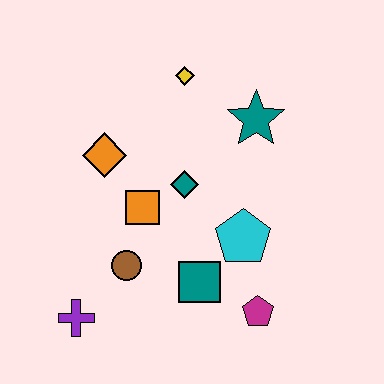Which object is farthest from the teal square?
The yellow diamond is farthest from the teal square.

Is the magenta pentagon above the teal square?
No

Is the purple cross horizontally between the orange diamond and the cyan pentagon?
No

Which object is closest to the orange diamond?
The orange square is closest to the orange diamond.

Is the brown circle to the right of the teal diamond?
No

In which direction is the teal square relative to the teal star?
The teal square is below the teal star.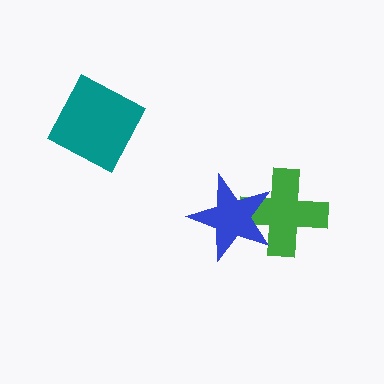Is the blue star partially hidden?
No, no other shape covers it.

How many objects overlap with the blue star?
1 object overlaps with the blue star.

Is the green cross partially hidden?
Yes, it is partially covered by another shape.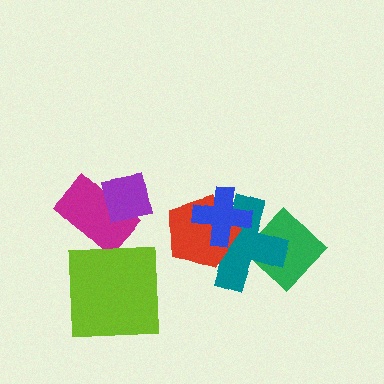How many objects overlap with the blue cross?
2 objects overlap with the blue cross.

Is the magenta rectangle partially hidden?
Yes, it is partially covered by another shape.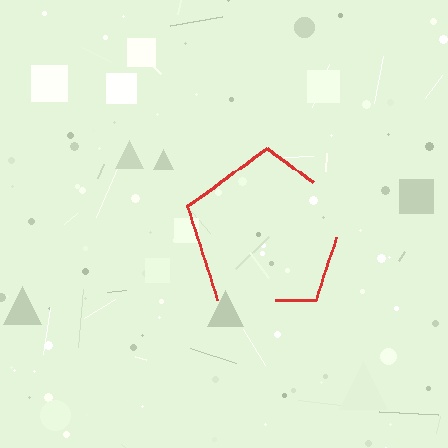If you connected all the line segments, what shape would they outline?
They would outline a pentagon.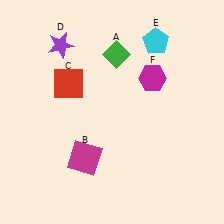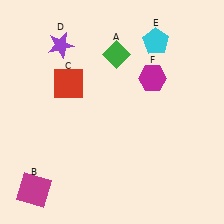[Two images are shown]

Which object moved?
The magenta square (B) moved left.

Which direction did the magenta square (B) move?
The magenta square (B) moved left.